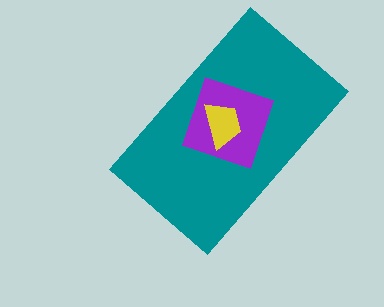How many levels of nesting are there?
3.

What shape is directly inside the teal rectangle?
The purple square.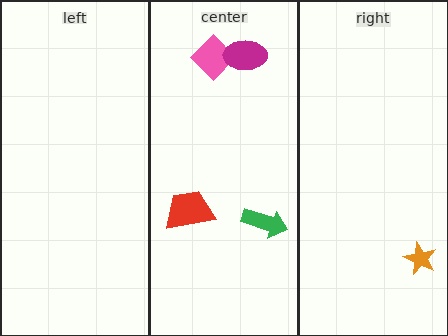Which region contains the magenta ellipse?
The center region.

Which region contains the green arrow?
The center region.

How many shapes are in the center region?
4.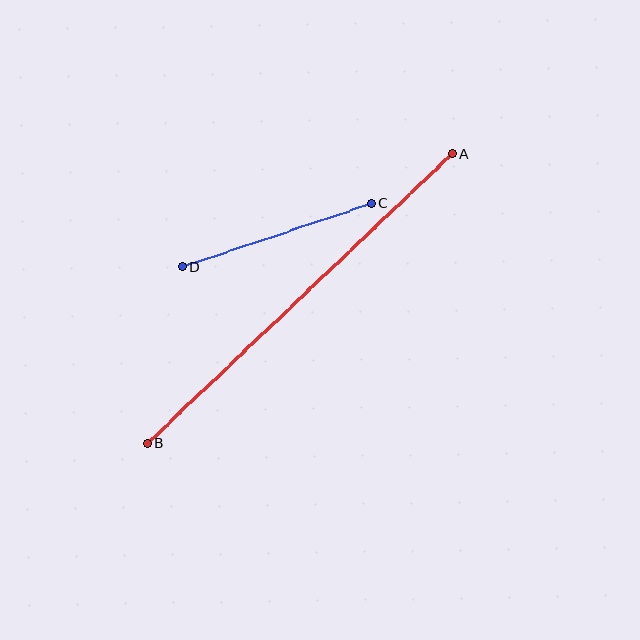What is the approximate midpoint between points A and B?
The midpoint is at approximately (300, 298) pixels.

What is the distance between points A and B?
The distance is approximately 421 pixels.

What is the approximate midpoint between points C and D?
The midpoint is at approximately (277, 235) pixels.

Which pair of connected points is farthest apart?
Points A and B are farthest apart.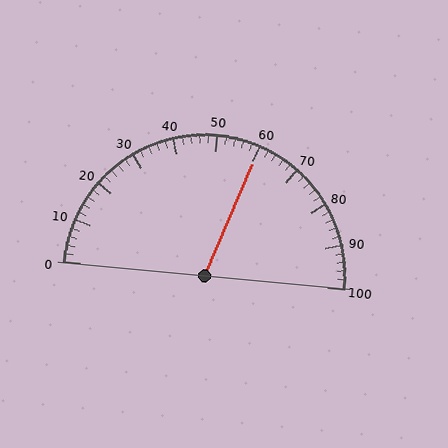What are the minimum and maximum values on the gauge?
The gauge ranges from 0 to 100.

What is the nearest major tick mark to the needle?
The nearest major tick mark is 60.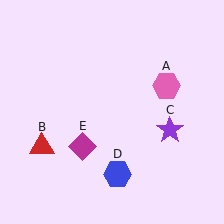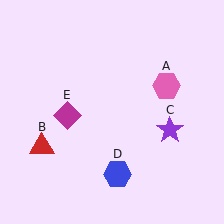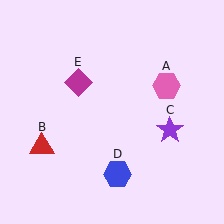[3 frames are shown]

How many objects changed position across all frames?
1 object changed position: magenta diamond (object E).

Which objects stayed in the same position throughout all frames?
Pink hexagon (object A) and red triangle (object B) and purple star (object C) and blue hexagon (object D) remained stationary.